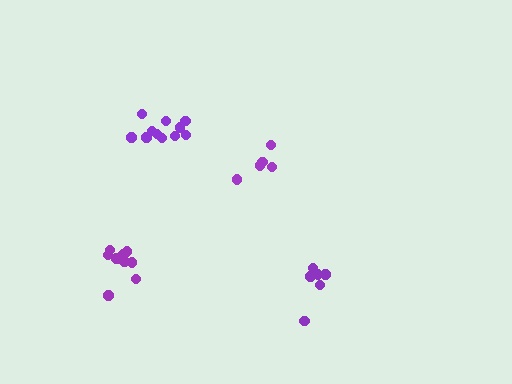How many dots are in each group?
Group 1: 11 dots, Group 2: 9 dots, Group 3: 5 dots, Group 4: 6 dots (31 total).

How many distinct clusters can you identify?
There are 4 distinct clusters.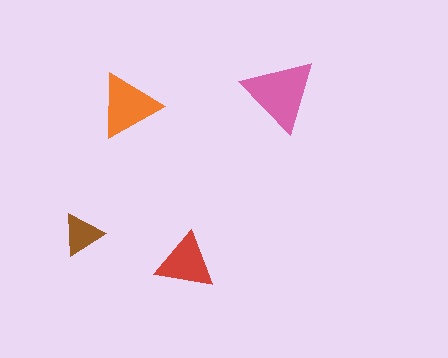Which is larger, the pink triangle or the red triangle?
The pink one.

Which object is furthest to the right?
The pink triangle is rightmost.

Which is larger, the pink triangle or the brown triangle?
The pink one.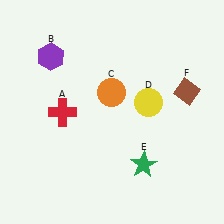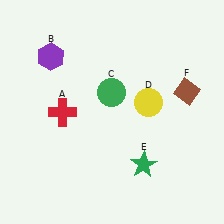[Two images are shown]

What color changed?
The circle (C) changed from orange in Image 1 to green in Image 2.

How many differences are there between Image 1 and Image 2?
There is 1 difference between the two images.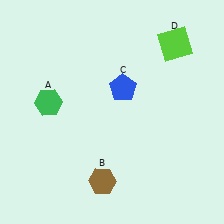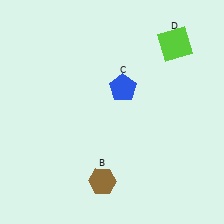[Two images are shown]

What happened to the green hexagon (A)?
The green hexagon (A) was removed in Image 2. It was in the top-left area of Image 1.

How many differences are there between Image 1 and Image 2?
There is 1 difference between the two images.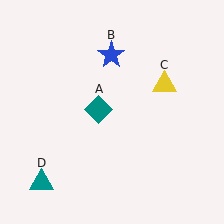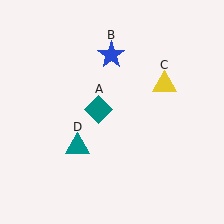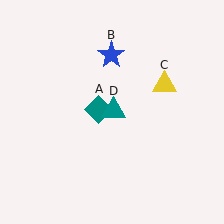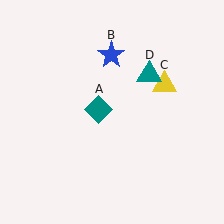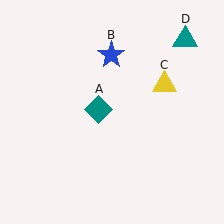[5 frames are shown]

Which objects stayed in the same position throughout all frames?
Teal diamond (object A) and blue star (object B) and yellow triangle (object C) remained stationary.